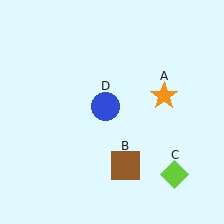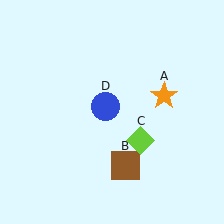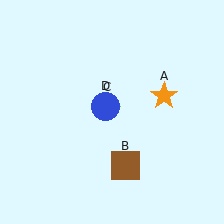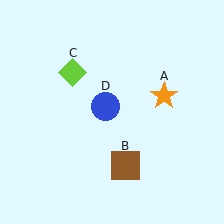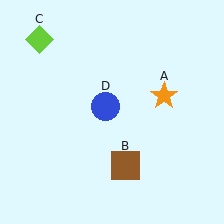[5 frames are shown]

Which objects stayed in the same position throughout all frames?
Orange star (object A) and brown square (object B) and blue circle (object D) remained stationary.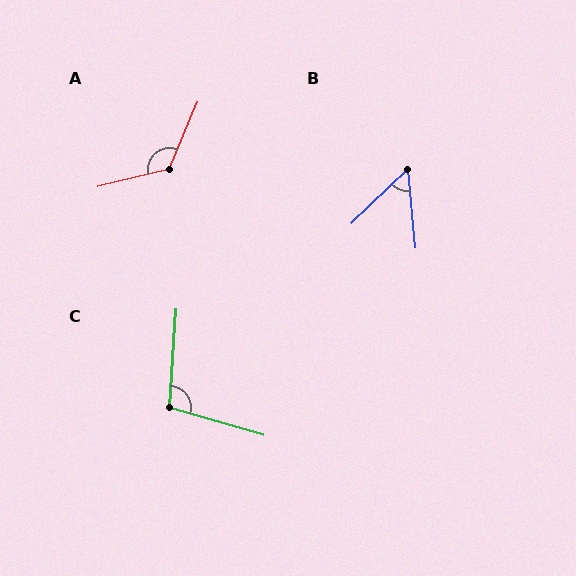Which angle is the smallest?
B, at approximately 51 degrees.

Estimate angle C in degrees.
Approximately 102 degrees.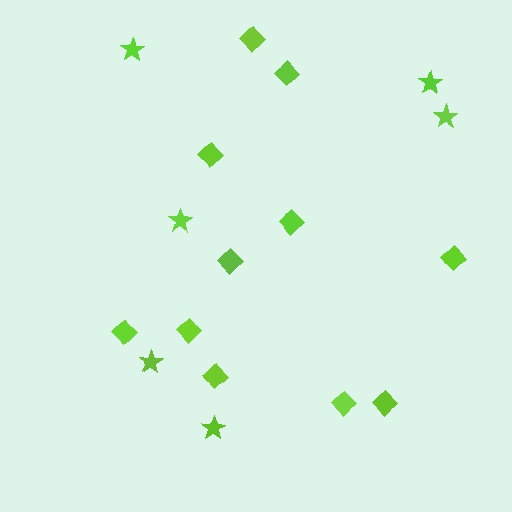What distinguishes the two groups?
There are 2 groups: one group of stars (6) and one group of diamonds (11).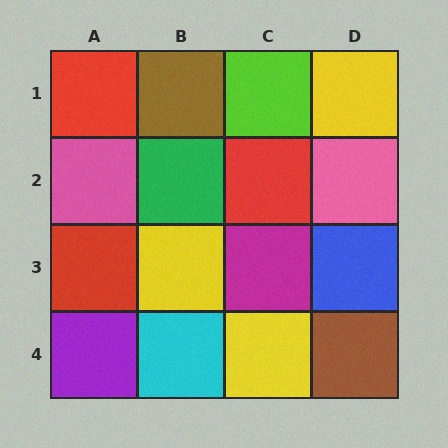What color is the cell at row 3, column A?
Red.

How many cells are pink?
2 cells are pink.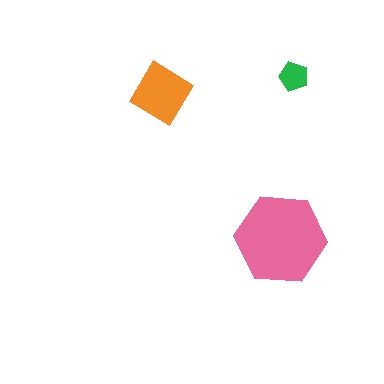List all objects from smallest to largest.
The green pentagon, the orange diamond, the pink hexagon.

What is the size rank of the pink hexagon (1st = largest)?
1st.